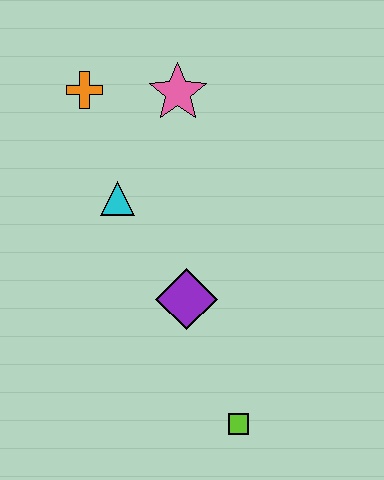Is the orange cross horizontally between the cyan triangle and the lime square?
No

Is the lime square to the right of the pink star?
Yes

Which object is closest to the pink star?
The orange cross is closest to the pink star.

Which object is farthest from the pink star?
The lime square is farthest from the pink star.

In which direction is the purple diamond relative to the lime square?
The purple diamond is above the lime square.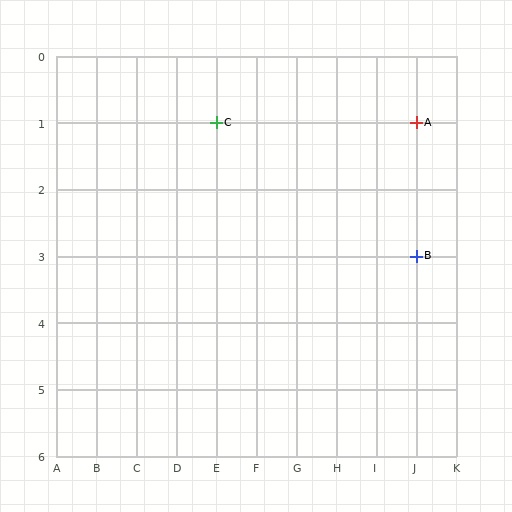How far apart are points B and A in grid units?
Points B and A are 2 rows apart.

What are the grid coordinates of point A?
Point A is at grid coordinates (J, 1).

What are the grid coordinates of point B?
Point B is at grid coordinates (J, 3).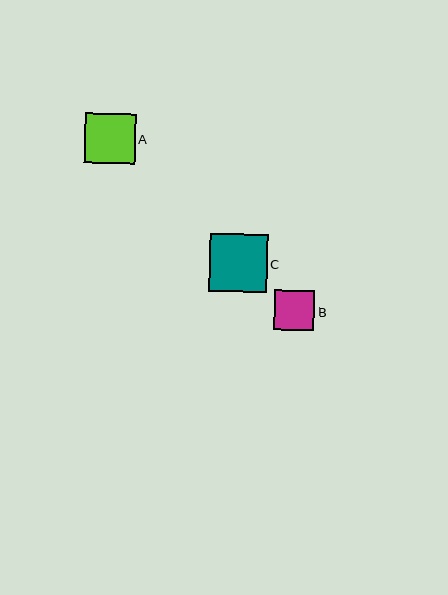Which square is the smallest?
Square B is the smallest with a size of approximately 40 pixels.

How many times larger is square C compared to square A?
Square C is approximately 1.1 times the size of square A.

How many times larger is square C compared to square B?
Square C is approximately 1.4 times the size of square B.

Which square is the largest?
Square C is the largest with a size of approximately 57 pixels.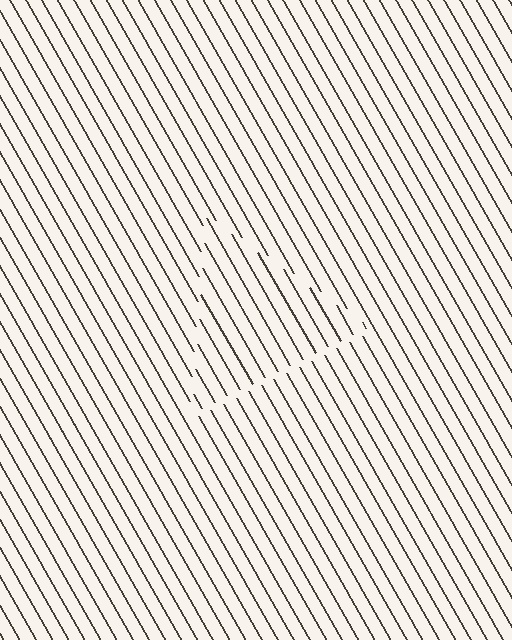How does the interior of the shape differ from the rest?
The interior of the shape contains the same grating, shifted by half a period — the contour is defined by the phase discontinuity where line-ends from the inner and outer gratings abut.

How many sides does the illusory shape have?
3 sides — the line-ends trace a triangle.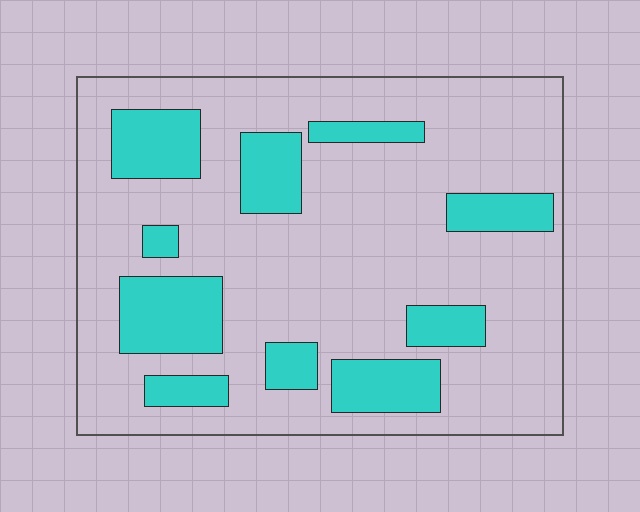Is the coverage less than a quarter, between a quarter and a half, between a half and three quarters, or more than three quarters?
Less than a quarter.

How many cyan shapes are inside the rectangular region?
10.